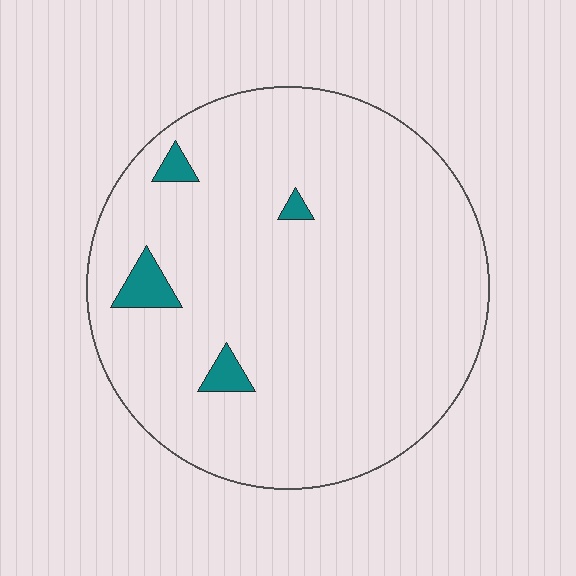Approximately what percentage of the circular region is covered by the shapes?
Approximately 5%.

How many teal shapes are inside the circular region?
4.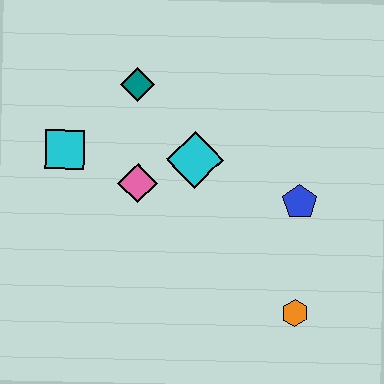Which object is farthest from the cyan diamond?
The orange hexagon is farthest from the cyan diamond.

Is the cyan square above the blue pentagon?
Yes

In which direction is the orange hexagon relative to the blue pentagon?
The orange hexagon is below the blue pentagon.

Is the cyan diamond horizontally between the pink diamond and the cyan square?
No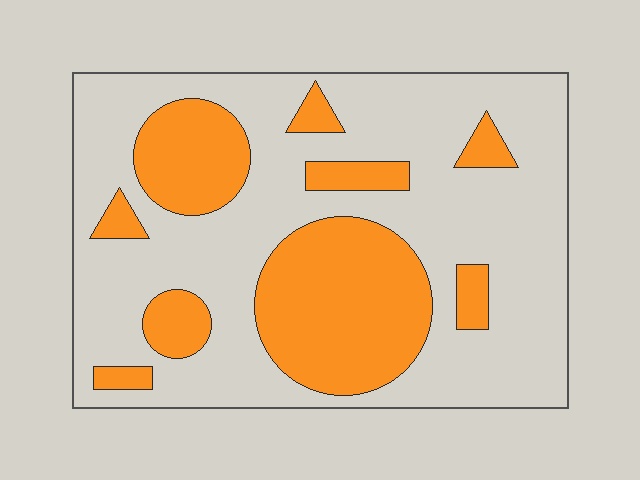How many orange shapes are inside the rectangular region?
9.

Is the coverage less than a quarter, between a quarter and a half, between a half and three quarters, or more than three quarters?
Between a quarter and a half.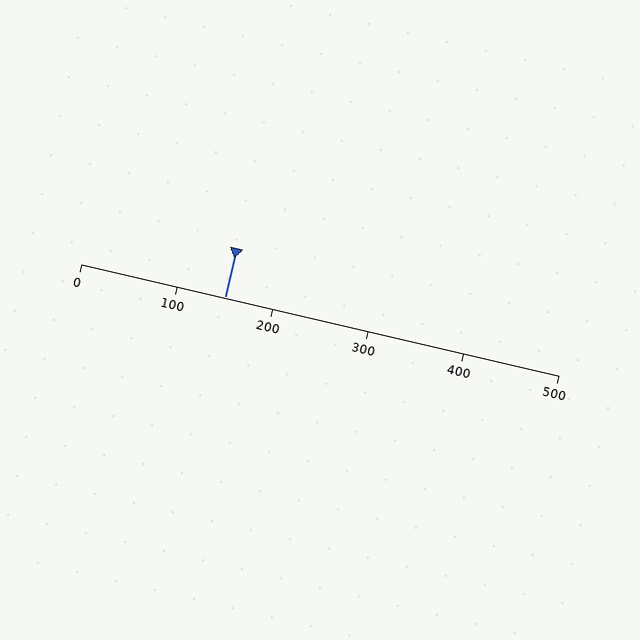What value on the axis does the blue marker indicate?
The marker indicates approximately 150.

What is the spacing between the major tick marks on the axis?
The major ticks are spaced 100 apart.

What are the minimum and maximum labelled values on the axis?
The axis runs from 0 to 500.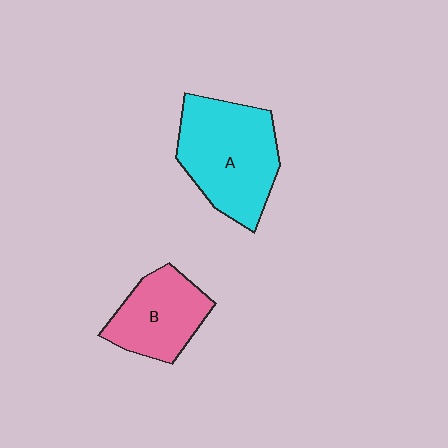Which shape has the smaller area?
Shape B (pink).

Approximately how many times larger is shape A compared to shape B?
Approximately 1.5 times.